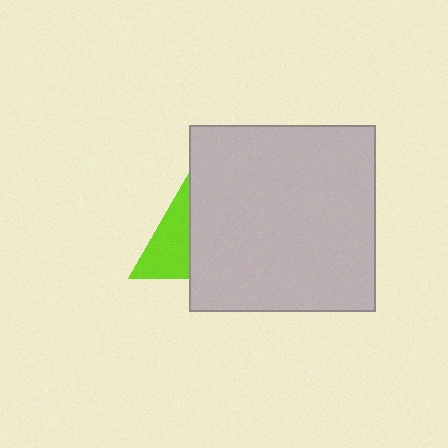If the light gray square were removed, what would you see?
You would see the complete lime triangle.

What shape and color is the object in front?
The object in front is a light gray square.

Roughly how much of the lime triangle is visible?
About half of it is visible (roughly 48%).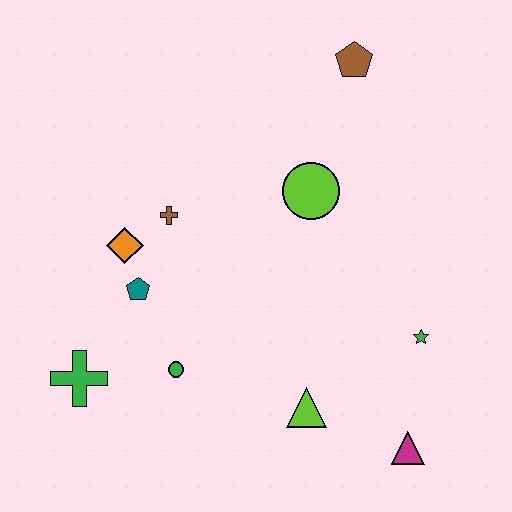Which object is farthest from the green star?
The green cross is farthest from the green star.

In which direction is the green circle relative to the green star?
The green circle is to the left of the green star.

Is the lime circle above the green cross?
Yes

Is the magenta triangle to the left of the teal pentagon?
No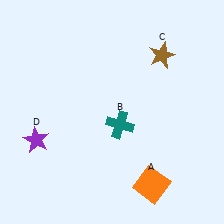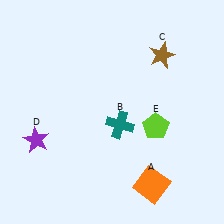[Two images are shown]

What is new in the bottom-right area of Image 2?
A lime pentagon (E) was added in the bottom-right area of Image 2.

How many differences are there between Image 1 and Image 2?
There is 1 difference between the two images.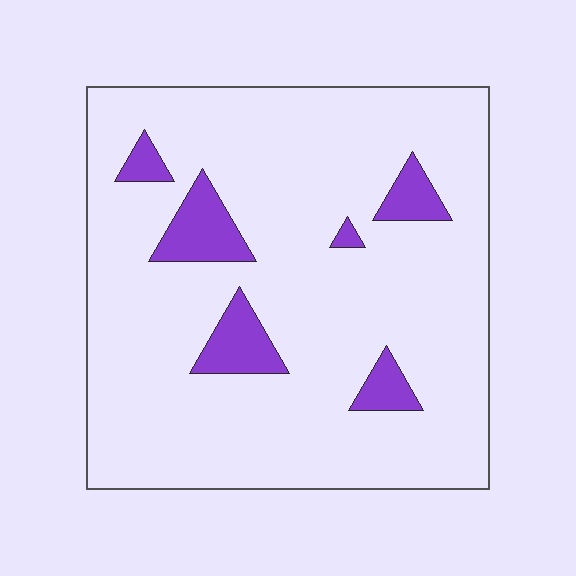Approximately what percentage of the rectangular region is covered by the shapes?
Approximately 10%.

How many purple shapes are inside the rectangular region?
6.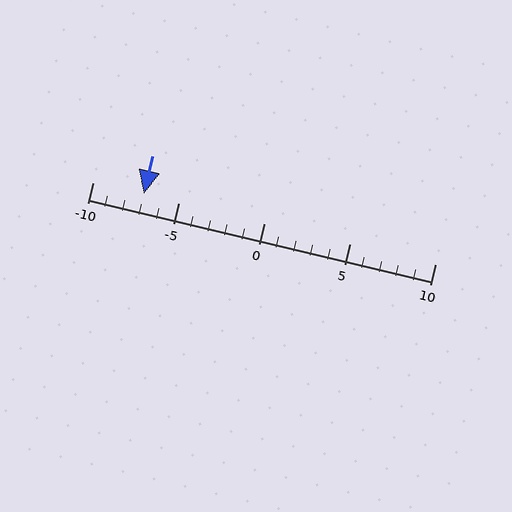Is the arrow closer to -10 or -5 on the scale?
The arrow is closer to -5.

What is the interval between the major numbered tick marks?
The major tick marks are spaced 5 units apart.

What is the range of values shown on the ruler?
The ruler shows values from -10 to 10.